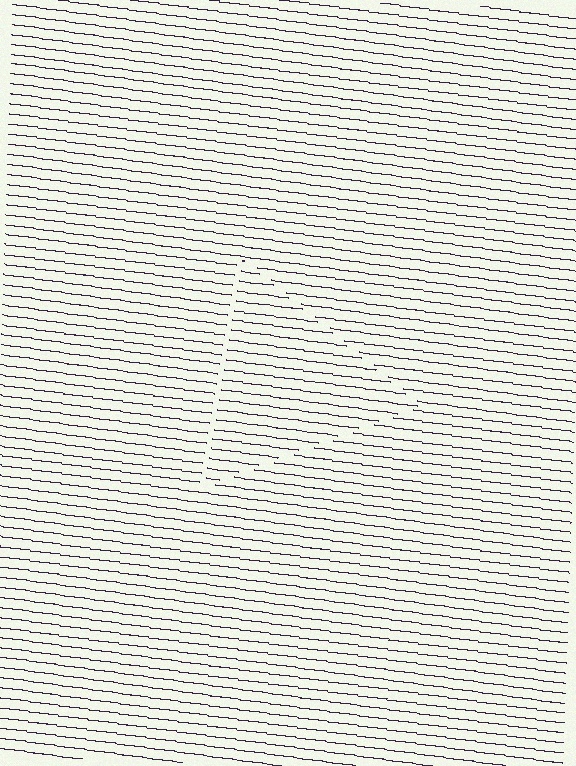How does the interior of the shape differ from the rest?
The interior of the shape contains the same grating, shifted by half a period — the contour is defined by the phase discontinuity where line-ends from the inner and outer gratings abut.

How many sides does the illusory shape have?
3 sides — the line-ends trace a triangle.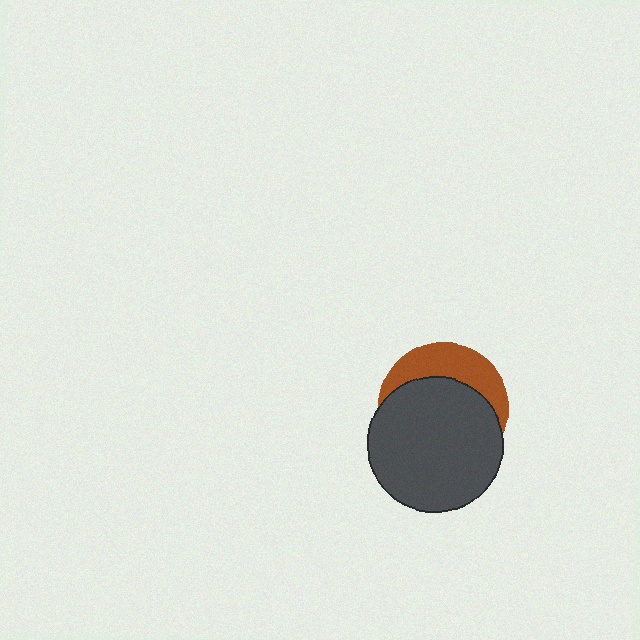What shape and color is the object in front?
The object in front is a dark gray circle.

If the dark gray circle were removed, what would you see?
You would see the complete brown circle.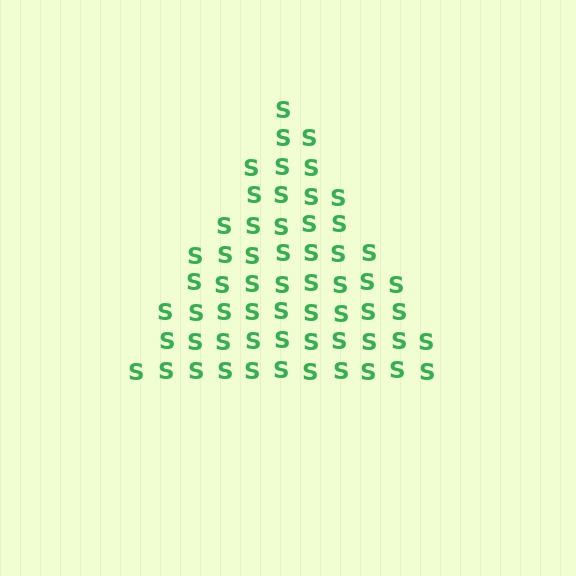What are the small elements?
The small elements are letter S's.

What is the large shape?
The large shape is a triangle.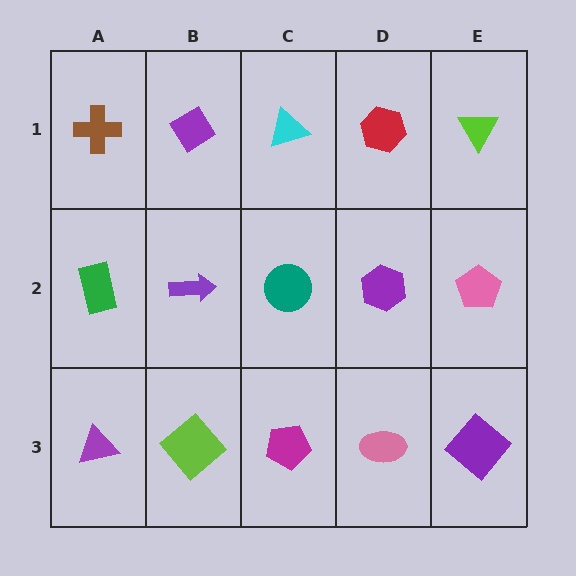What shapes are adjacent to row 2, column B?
A purple diamond (row 1, column B), a lime diamond (row 3, column B), a green rectangle (row 2, column A), a teal circle (row 2, column C).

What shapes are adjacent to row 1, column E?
A pink pentagon (row 2, column E), a red hexagon (row 1, column D).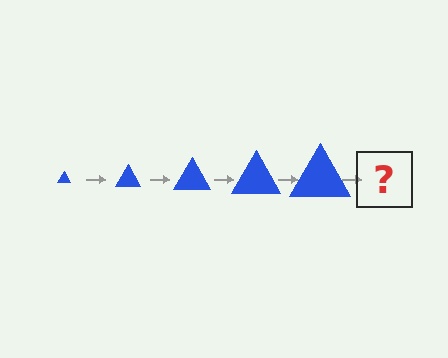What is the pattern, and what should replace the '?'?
The pattern is that the triangle gets progressively larger each step. The '?' should be a blue triangle, larger than the previous one.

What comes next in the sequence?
The next element should be a blue triangle, larger than the previous one.